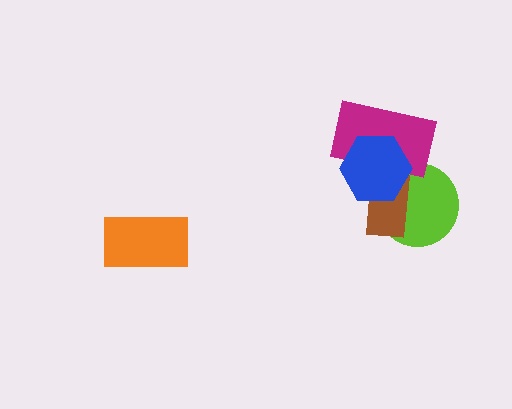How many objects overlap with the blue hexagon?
3 objects overlap with the blue hexagon.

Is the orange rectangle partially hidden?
No, no other shape covers it.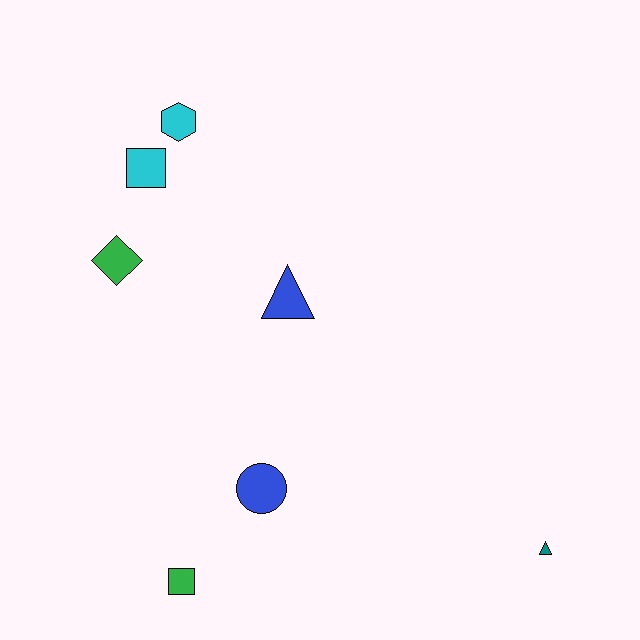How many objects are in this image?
There are 7 objects.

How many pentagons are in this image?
There are no pentagons.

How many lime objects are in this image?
There are no lime objects.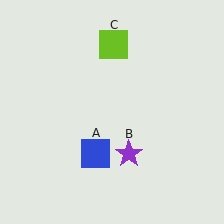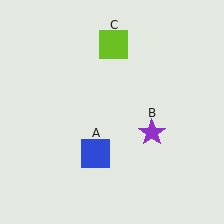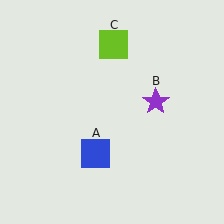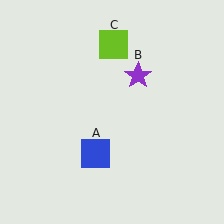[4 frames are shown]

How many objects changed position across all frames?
1 object changed position: purple star (object B).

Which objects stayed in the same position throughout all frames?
Blue square (object A) and lime square (object C) remained stationary.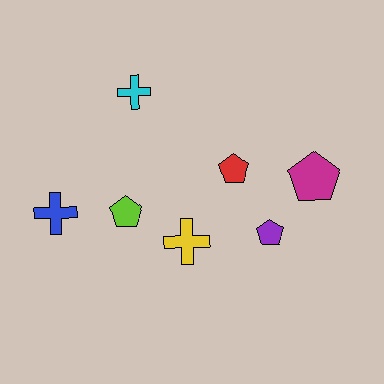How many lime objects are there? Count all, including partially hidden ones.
There is 1 lime object.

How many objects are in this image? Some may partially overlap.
There are 7 objects.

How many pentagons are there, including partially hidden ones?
There are 4 pentagons.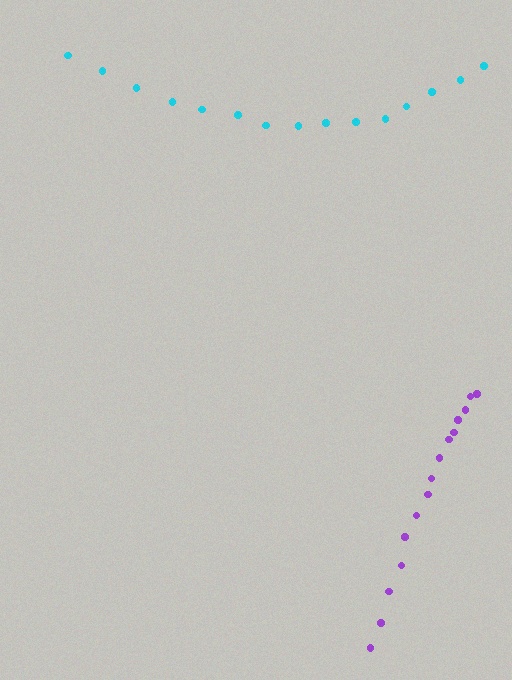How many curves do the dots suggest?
There are 2 distinct paths.